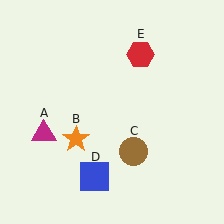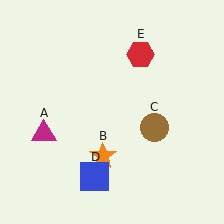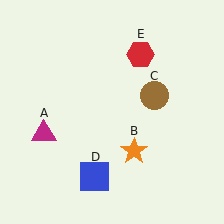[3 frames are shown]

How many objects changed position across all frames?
2 objects changed position: orange star (object B), brown circle (object C).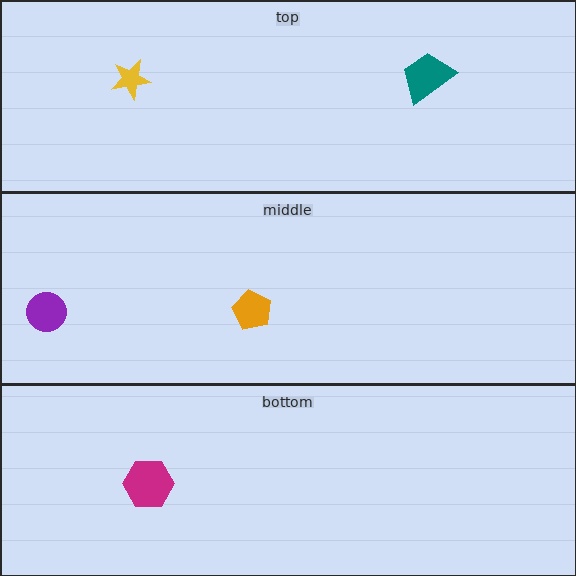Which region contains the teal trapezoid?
The top region.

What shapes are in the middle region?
The purple circle, the orange pentagon.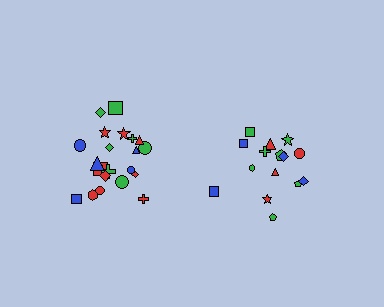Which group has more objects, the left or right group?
The left group.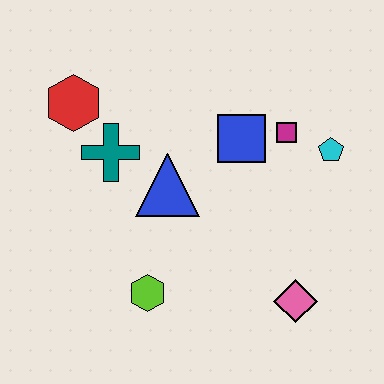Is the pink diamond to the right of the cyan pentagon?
No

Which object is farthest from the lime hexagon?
The cyan pentagon is farthest from the lime hexagon.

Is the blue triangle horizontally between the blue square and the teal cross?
Yes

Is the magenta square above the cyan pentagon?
Yes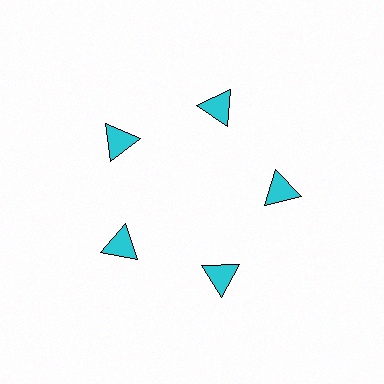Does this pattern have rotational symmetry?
Yes, this pattern has 5-fold rotational symmetry. It looks the same after rotating 72 degrees around the center.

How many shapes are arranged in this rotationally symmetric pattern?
There are 5 shapes, arranged in 5 groups of 1.